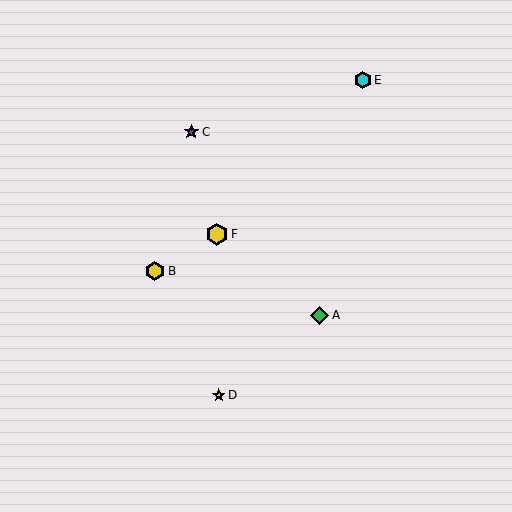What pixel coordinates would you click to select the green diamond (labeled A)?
Click at (320, 315) to select the green diamond A.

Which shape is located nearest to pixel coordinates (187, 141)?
The purple star (labeled C) at (191, 132) is nearest to that location.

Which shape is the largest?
The yellow hexagon (labeled F) is the largest.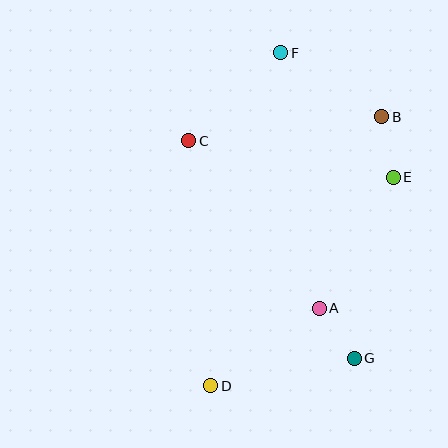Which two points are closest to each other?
Points A and G are closest to each other.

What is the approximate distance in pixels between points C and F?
The distance between C and F is approximately 127 pixels.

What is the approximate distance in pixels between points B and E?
The distance between B and E is approximately 61 pixels.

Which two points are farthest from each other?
Points D and F are farthest from each other.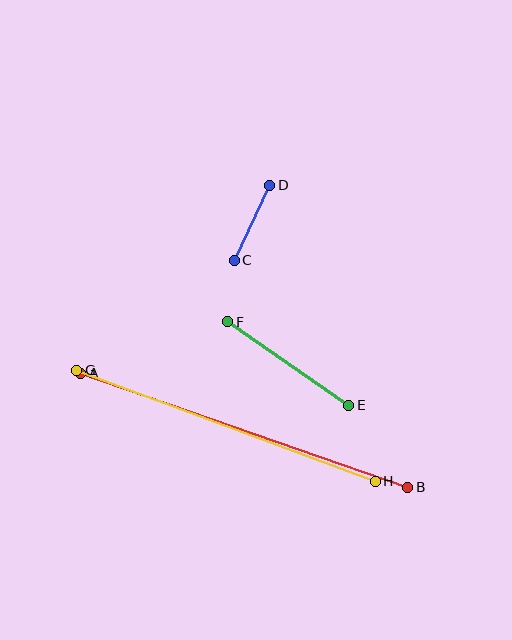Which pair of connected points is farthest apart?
Points A and B are farthest apart.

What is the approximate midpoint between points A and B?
The midpoint is at approximately (244, 430) pixels.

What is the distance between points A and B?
The distance is approximately 347 pixels.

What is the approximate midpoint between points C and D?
The midpoint is at approximately (252, 223) pixels.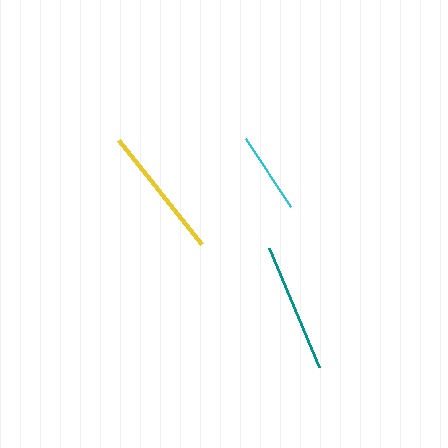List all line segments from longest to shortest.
From longest to shortest: yellow, teal, cyan.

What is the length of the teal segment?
The teal segment is approximately 130 pixels long.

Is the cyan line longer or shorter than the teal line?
The teal line is longer than the cyan line.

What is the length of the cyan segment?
The cyan segment is approximately 81 pixels long.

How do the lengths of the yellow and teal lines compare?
The yellow and teal lines are approximately the same length.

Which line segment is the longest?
The yellow line is the longest at approximately 133 pixels.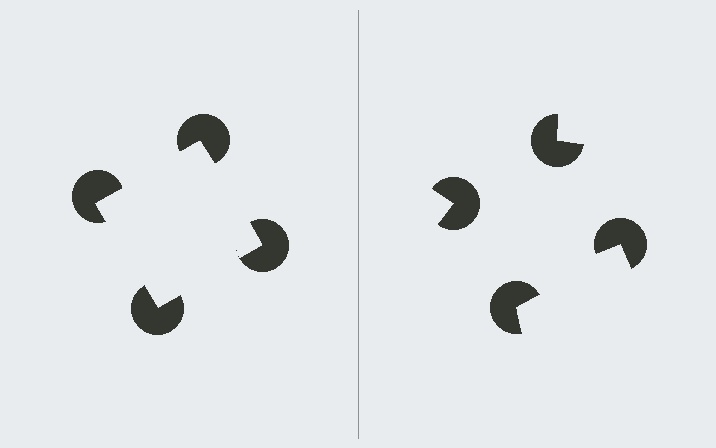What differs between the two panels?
The pac-man discs are positioned identically on both sides; only the wedge orientations differ. On the left they align to a square; on the right they are misaligned.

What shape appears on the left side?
An illusory square.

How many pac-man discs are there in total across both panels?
8 — 4 on each side.